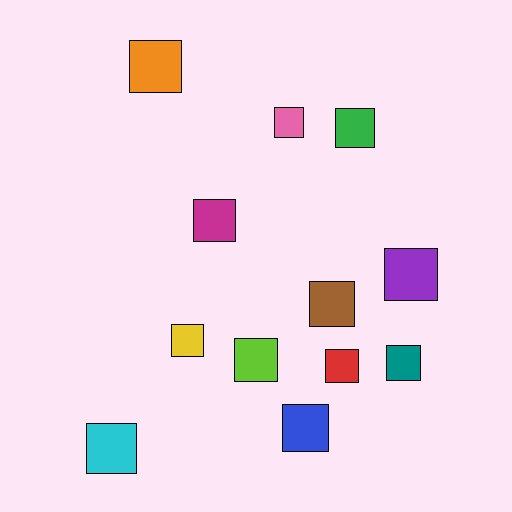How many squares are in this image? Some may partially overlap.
There are 12 squares.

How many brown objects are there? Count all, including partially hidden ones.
There is 1 brown object.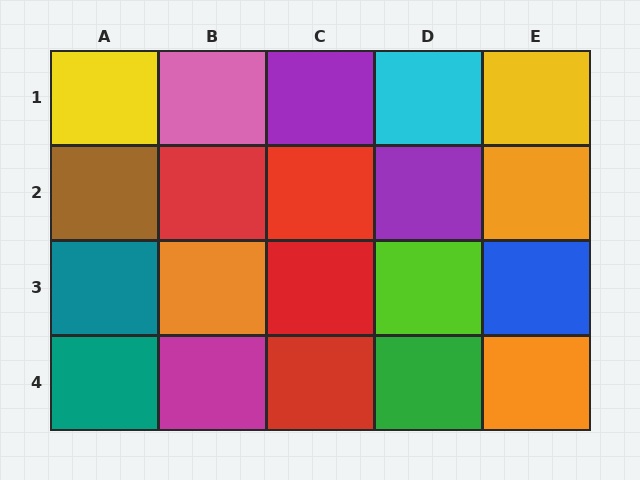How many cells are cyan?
1 cell is cyan.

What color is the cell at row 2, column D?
Purple.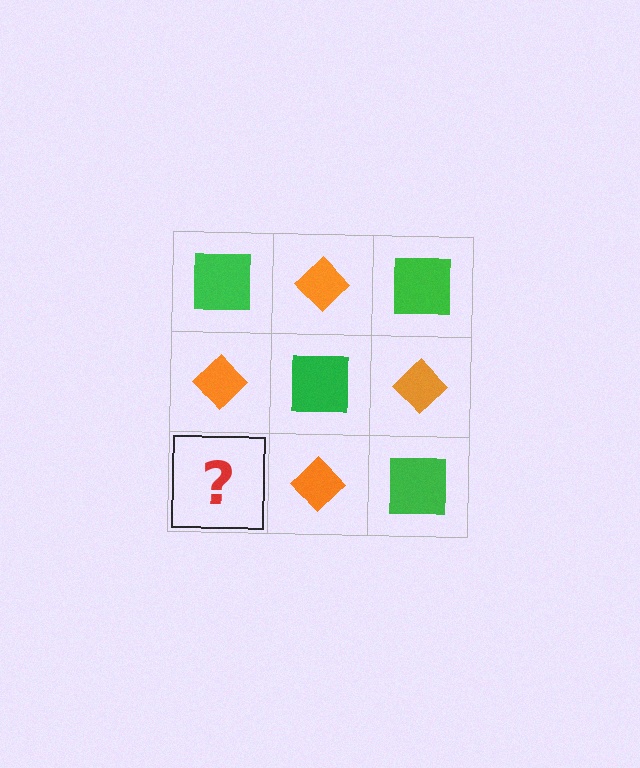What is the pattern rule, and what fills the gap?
The rule is that it alternates green square and orange diamond in a checkerboard pattern. The gap should be filled with a green square.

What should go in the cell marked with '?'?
The missing cell should contain a green square.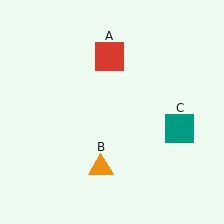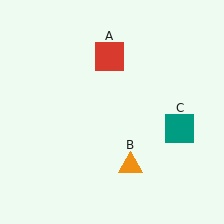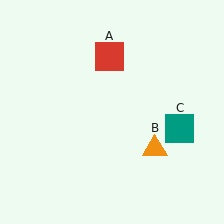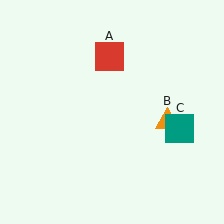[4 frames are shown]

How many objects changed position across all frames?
1 object changed position: orange triangle (object B).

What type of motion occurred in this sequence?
The orange triangle (object B) rotated counterclockwise around the center of the scene.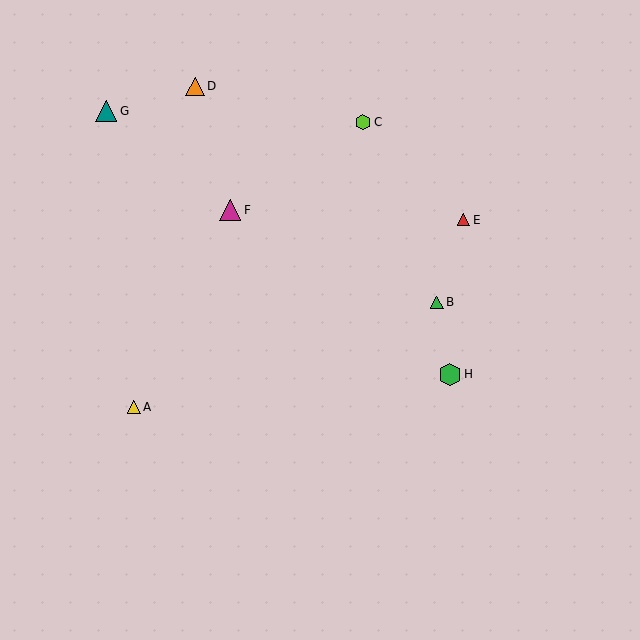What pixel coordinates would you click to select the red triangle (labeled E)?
Click at (464, 220) to select the red triangle E.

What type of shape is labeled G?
Shape G is a teal triangle.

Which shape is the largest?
The green hexagon (labeled H) is the largest.